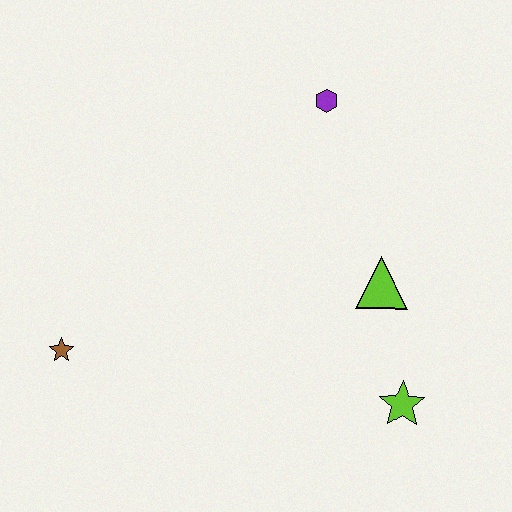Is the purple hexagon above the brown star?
Yes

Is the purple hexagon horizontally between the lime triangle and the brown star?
Yes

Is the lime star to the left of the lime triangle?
No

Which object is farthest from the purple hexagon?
The brown star is farthest from the purple hexagon.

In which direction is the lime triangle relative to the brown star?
The lime triangle is to the right of the brown star.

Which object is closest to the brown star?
The lime triangle is closest to the brown star.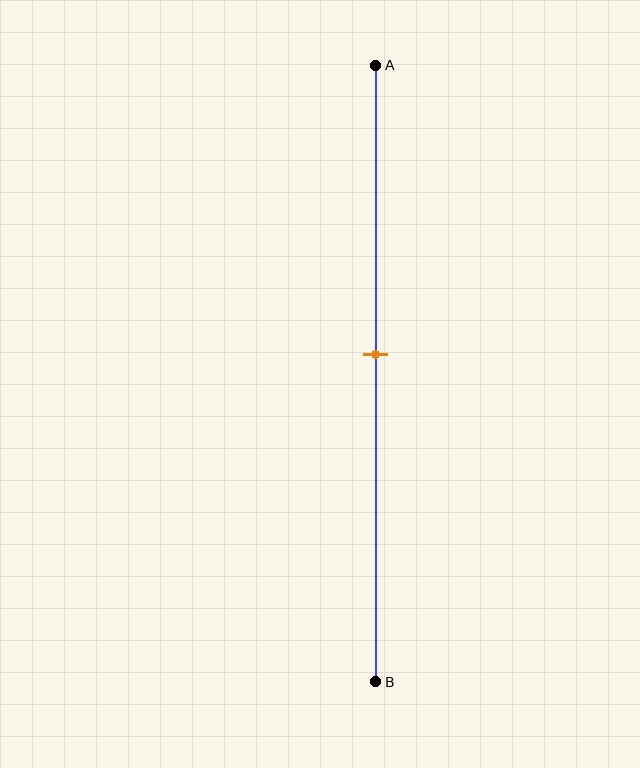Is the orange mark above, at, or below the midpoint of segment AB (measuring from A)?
The orange mark is above the midpoint of segment AB.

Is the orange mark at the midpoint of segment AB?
No, the mark is at about 45% from A, not at the 50% midpoint.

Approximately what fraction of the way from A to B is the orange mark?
The orange mark is approximately 45% of the way from A to B.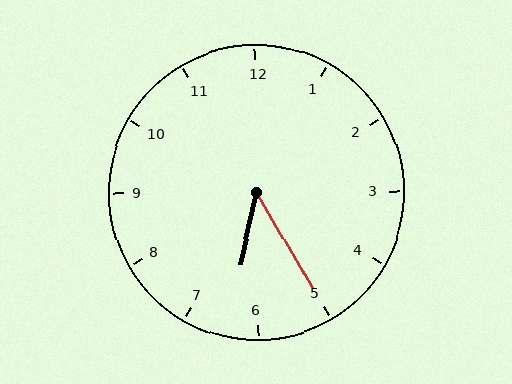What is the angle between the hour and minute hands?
Approximately 42 degrees.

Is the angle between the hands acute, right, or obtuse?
It is acute.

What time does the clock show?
6:25.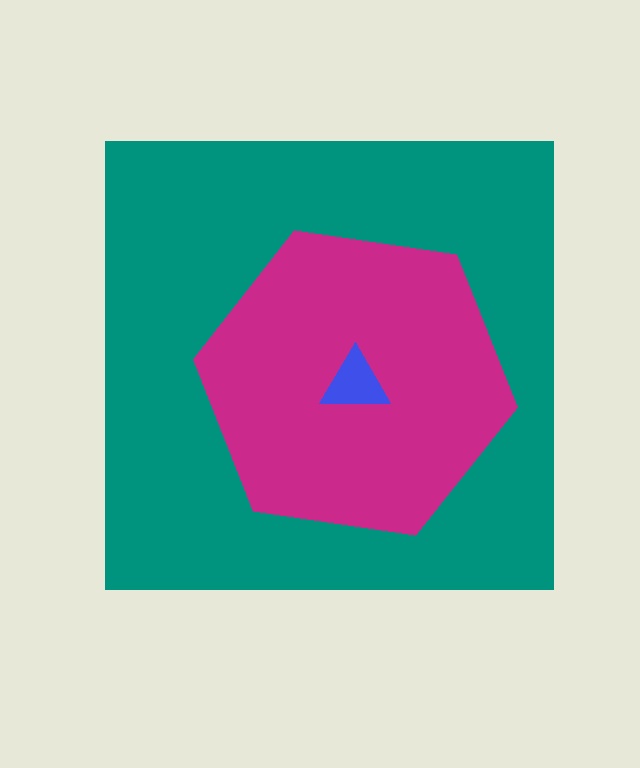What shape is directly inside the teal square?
The magenta hexagon.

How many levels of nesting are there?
3.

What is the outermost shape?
The teal square.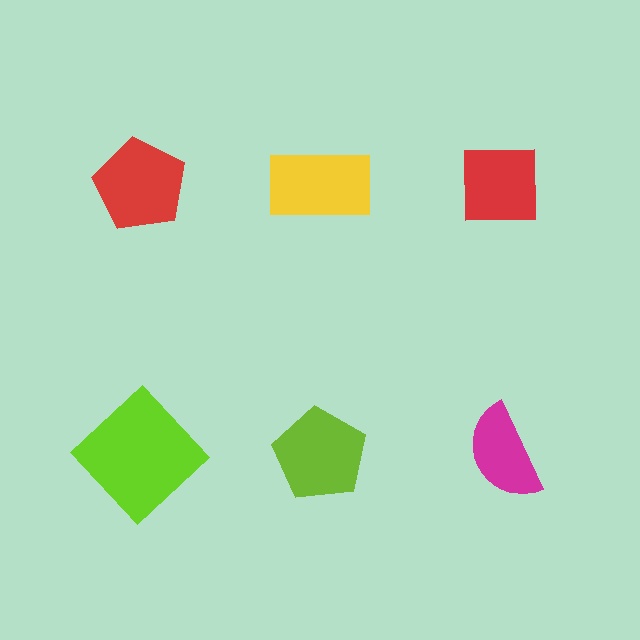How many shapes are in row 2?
3 shapes.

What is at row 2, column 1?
A lime diamond.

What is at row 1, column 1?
A red pentagon.